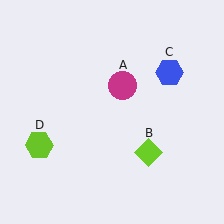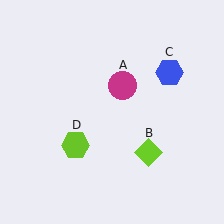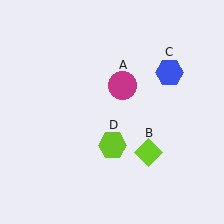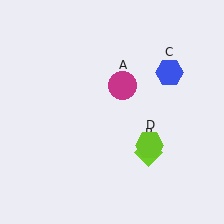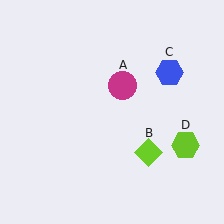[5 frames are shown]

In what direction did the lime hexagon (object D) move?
The lime hexagon (object D) moved right.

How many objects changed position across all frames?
1 object changed position: lime hexagon (object D).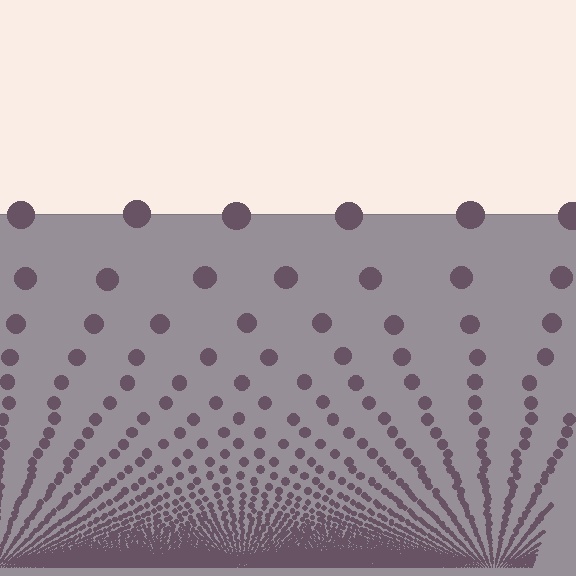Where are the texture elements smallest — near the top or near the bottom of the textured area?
Near the bottom.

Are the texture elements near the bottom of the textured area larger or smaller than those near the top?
Smaller. The gradient is inverted — elements near the bottom are smaller and denser.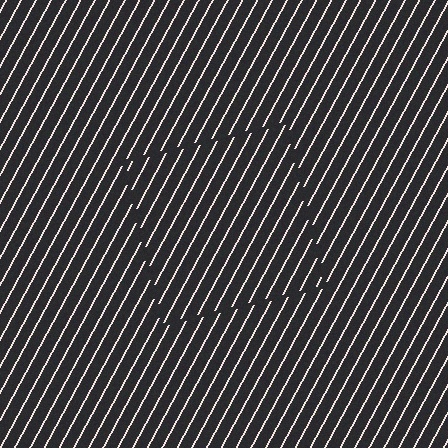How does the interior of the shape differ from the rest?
The interior of the shape contains the same grating, shifted by half a period — the contour is defined by the phase discontinuity where line-ends from the inner and outer gratings abut.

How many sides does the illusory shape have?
4 sides — the line-ends trace a square.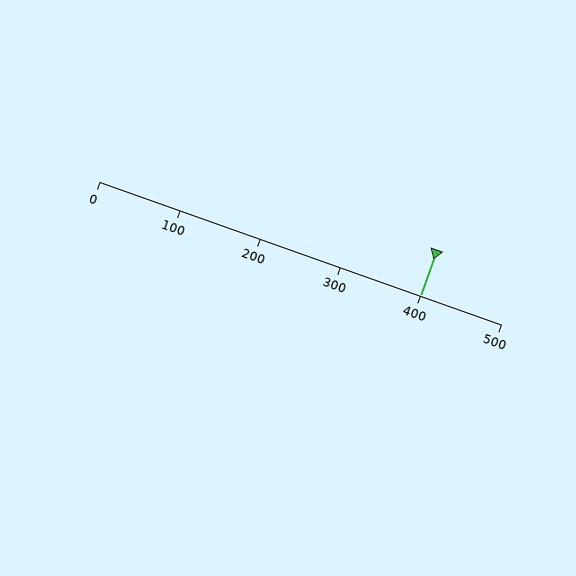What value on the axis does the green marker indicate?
The marker indicates approximately 400.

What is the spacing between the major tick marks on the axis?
The major ticks are spaced 100 apart.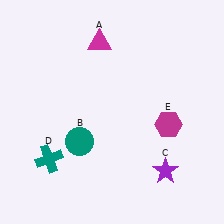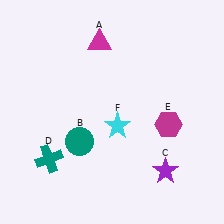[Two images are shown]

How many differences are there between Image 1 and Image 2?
There is 1 difference between the two images.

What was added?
A cyan star (F) was added in Image 2.